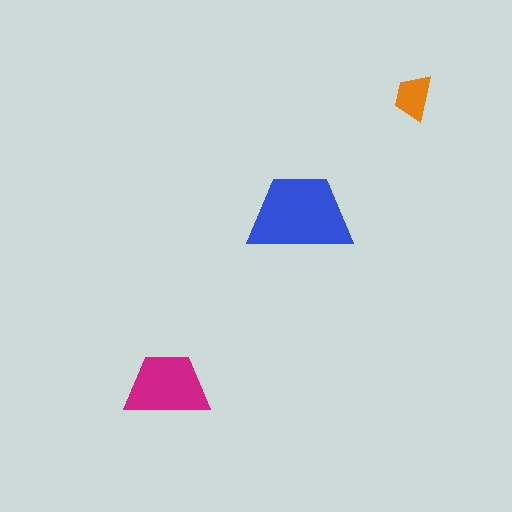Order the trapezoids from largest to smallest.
the blue one, the magenta one, the orange one.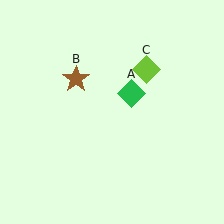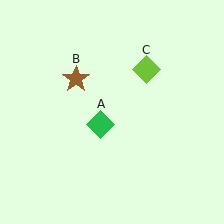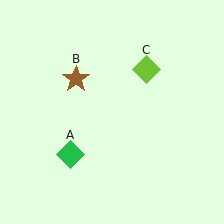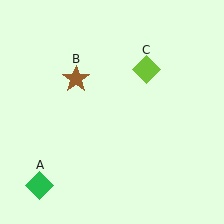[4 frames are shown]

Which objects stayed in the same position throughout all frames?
Brown star (object B) and lime diamond (object C) remained stationary.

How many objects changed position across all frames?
1 object changed position: green diamond (object A).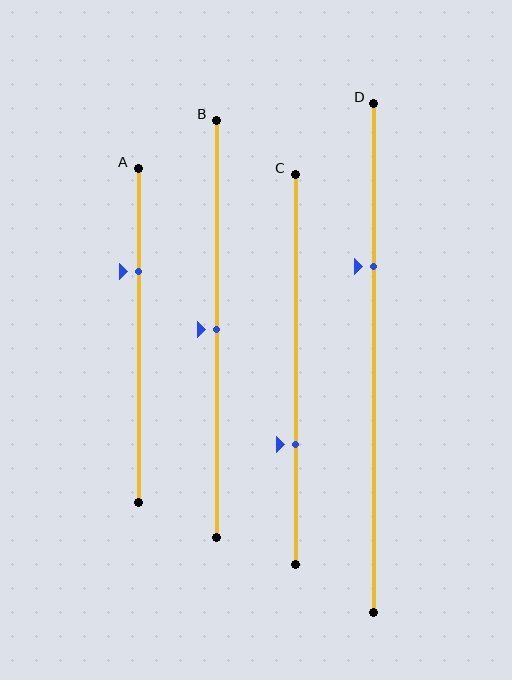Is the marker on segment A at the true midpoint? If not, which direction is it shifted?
No, the marker on segment A is shifted upward by about 19% of the segment length.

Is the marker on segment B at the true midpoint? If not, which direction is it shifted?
Yes, the marker on segment B is at the true midpoint.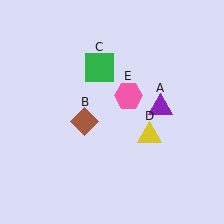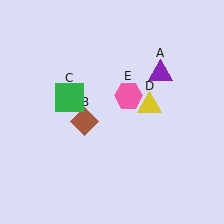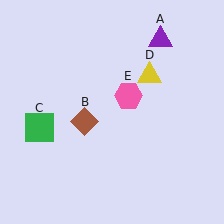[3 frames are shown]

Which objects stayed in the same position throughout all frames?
Brown diamond (object B) and pink hexagon (object E) remained stationary.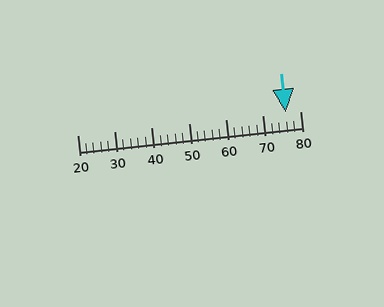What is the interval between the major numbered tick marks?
The major tick marks are spaced 10 units apart.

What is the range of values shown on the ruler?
The ruler shows values from 20 to 80.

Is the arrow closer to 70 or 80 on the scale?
The arrow is closer to 80.